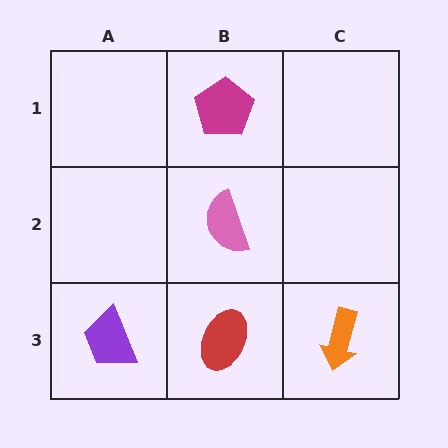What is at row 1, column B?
A magenta pentagon.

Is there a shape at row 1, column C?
No, that cell is empty.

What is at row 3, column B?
A red ellipse.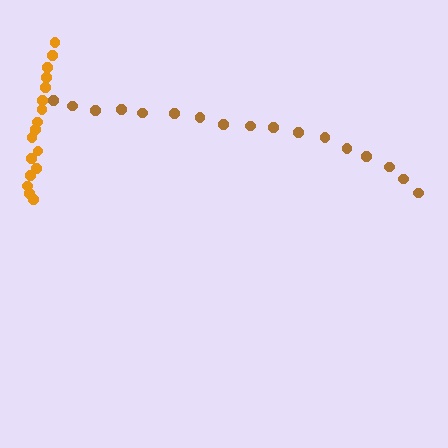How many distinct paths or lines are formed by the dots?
There are 2 distinct paths.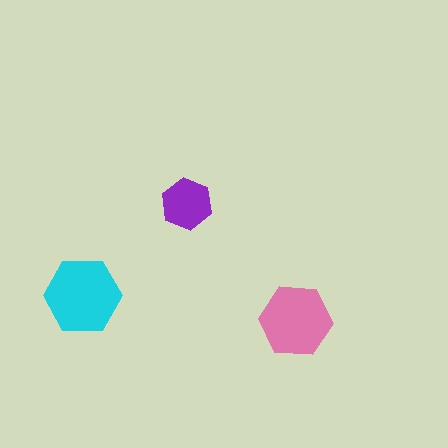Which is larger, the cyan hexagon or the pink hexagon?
The cyan one.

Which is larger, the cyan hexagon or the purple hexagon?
The cyan one.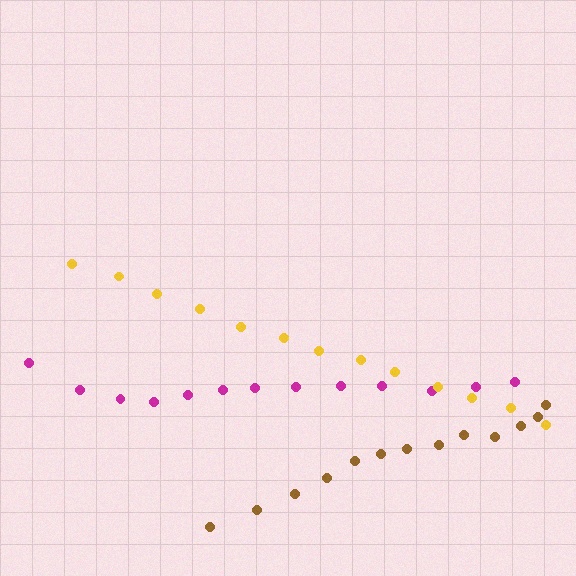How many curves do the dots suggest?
There are 3 distinct paths.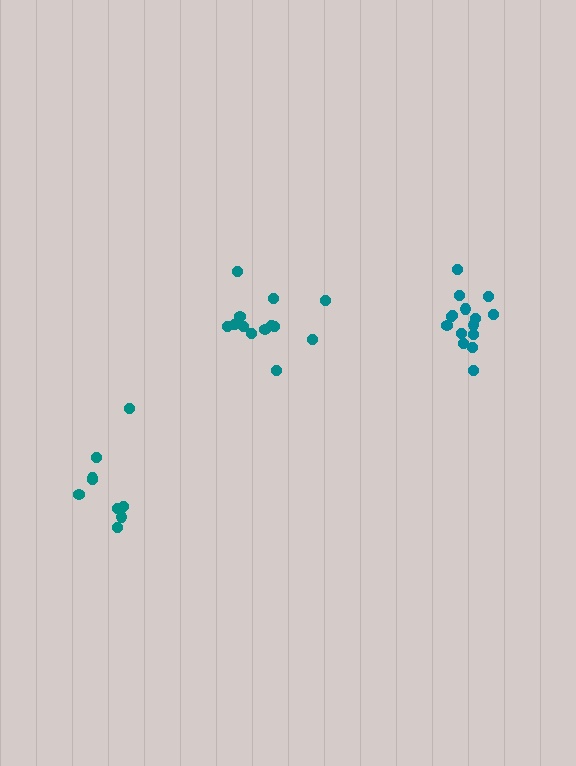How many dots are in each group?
Group 1: 15 dots, Group 2: 13 dots, Group 3: 9 dots (37 total).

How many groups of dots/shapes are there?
There are 3 groups.